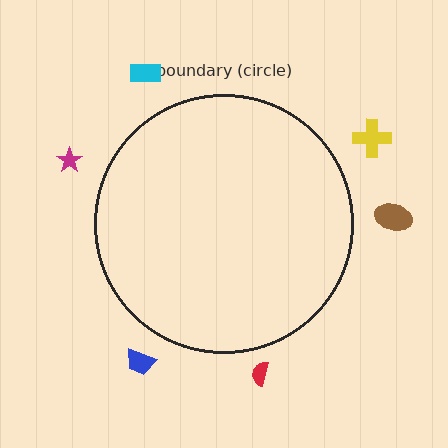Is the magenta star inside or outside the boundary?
Outside.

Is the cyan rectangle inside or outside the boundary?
Outside.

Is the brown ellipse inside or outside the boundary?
Outside.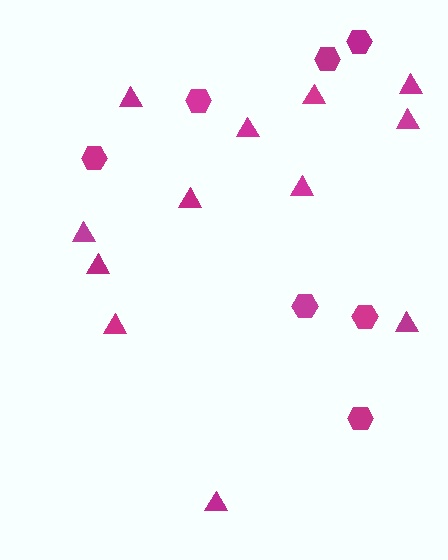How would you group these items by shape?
There are 2 groups: one group of hexagons (7) and one group of triangles (12).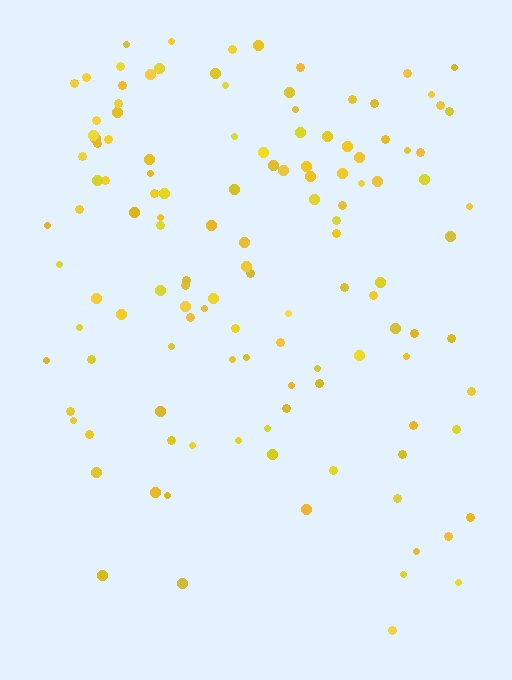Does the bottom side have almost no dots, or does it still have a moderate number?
Still a moderate number, just noticeably fewer than the top.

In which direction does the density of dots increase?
From bottom to top, with the top side densest.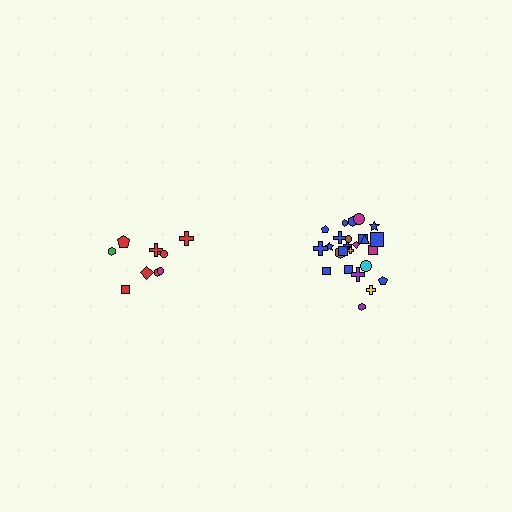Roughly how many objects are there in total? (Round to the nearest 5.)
Roughly 35 objects in total.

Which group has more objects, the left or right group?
The right group.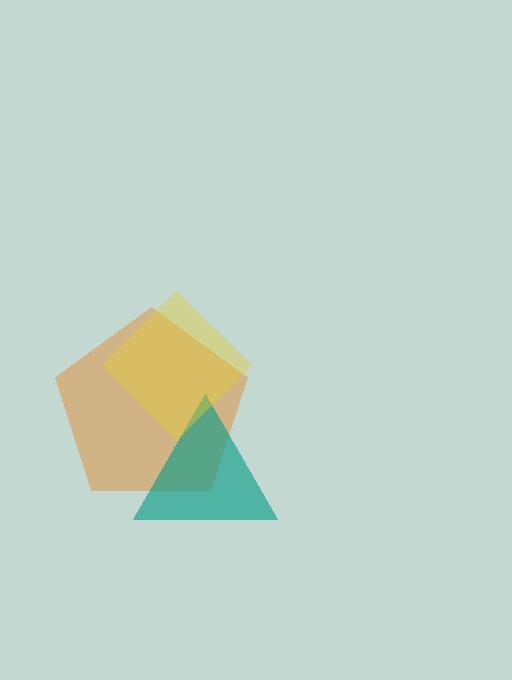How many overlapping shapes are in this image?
There are 3 overlapping shapes in the image.